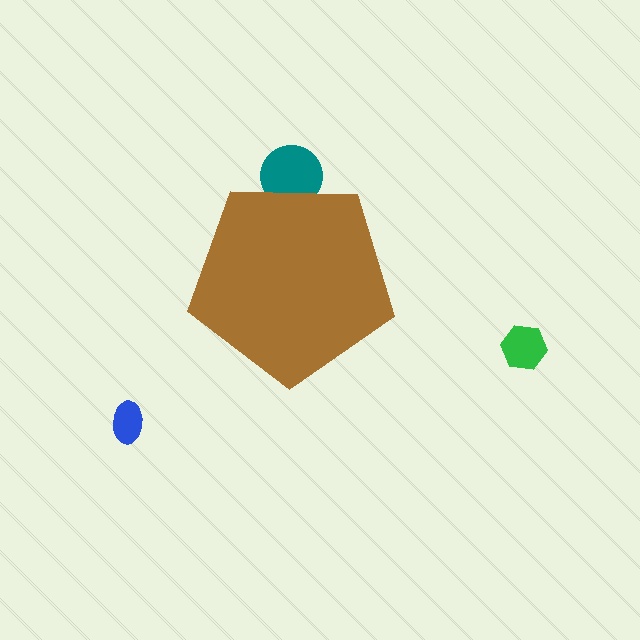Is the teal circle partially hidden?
Yes, the teal circle is partially hidden behind the brown pentagon.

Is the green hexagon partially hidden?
No, the green hexagon is fully visible.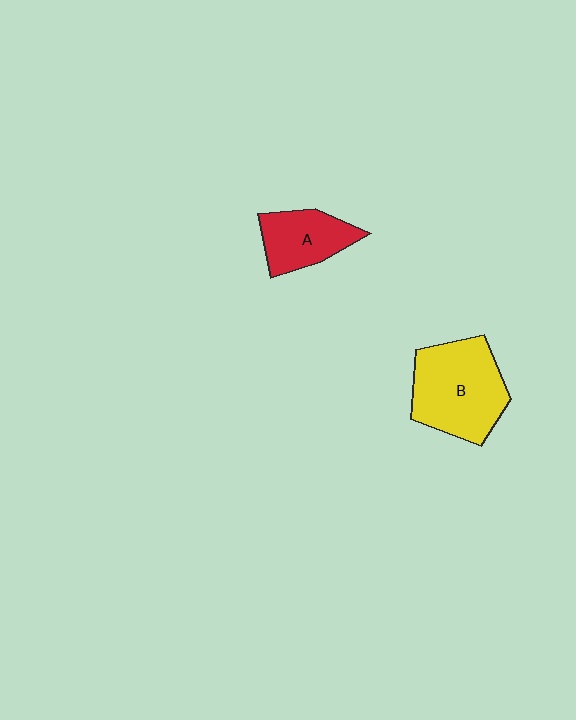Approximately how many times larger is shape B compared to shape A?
Approximately 1.7 times.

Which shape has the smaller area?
Shape A (red).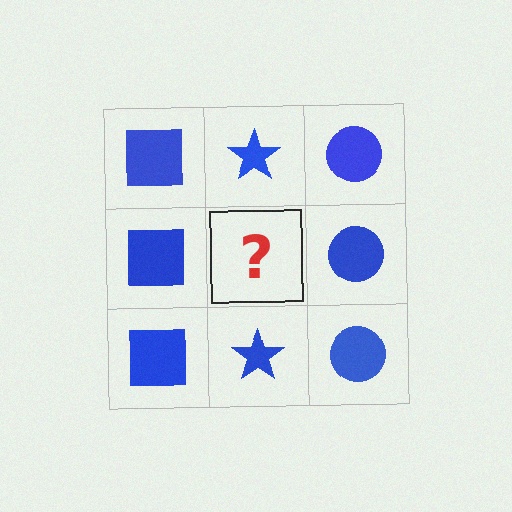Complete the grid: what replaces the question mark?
The question mark should be replaced with a blue star.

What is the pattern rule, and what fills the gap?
The rule is that each column has a consistent shape. The gap should be filled with a blue star.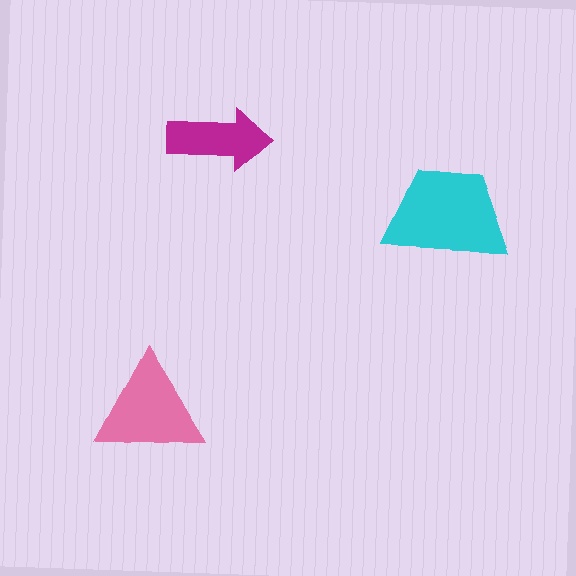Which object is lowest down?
The pink triangle is bottommost.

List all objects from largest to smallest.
The cyan trapezoid, the pink triangle, the magenta arrow.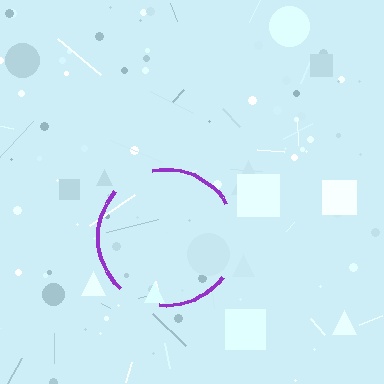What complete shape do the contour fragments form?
The contour fragments form a circle.